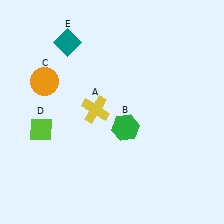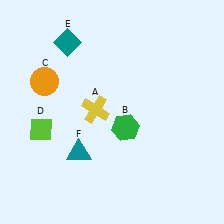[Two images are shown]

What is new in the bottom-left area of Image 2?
A teal triangle (F) was added in the bottom-left area of Image 2.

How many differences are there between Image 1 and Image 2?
There is 1 difference between the two images.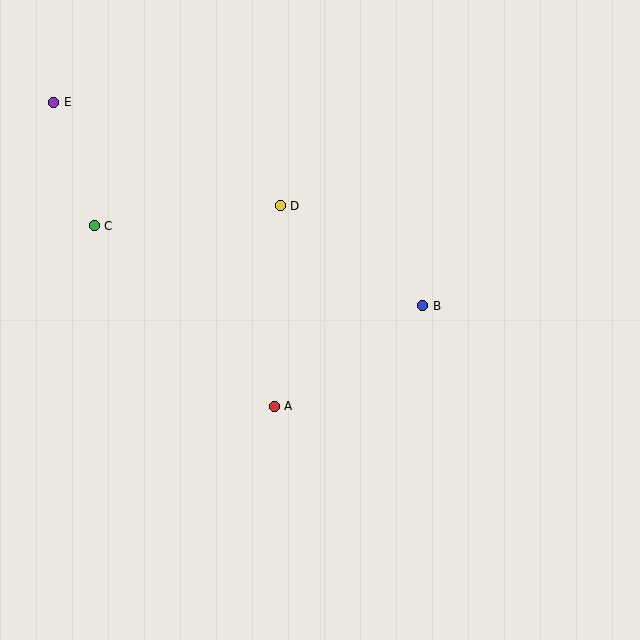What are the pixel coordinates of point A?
Point A is at (274, 406).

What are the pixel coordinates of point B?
Point B is at (423, 306).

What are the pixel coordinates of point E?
Point E is at (54, 102).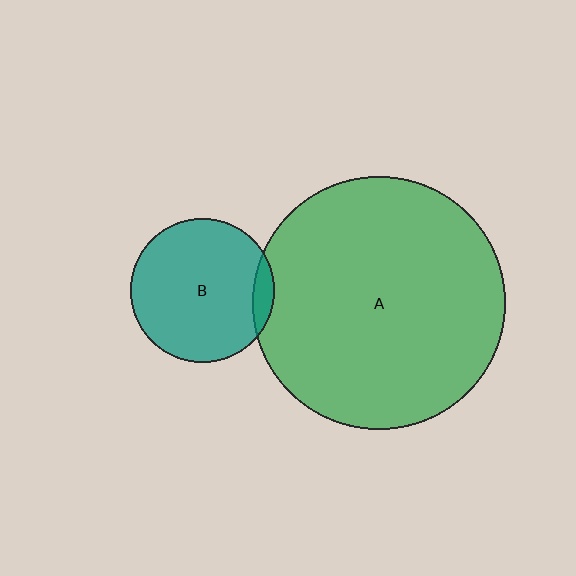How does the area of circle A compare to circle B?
Approximately 3.1 times.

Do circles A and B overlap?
Yes.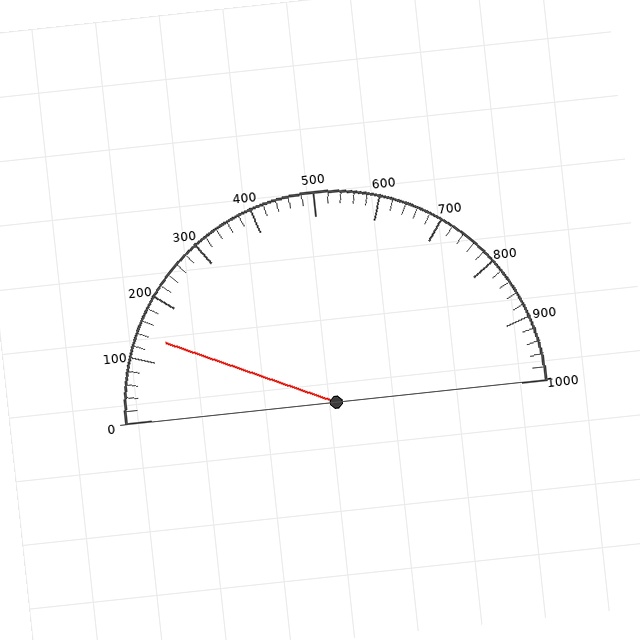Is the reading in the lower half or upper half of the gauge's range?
The reading is in the lower half of the range (0 to 1000).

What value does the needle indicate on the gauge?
The needle indicates approximately 140.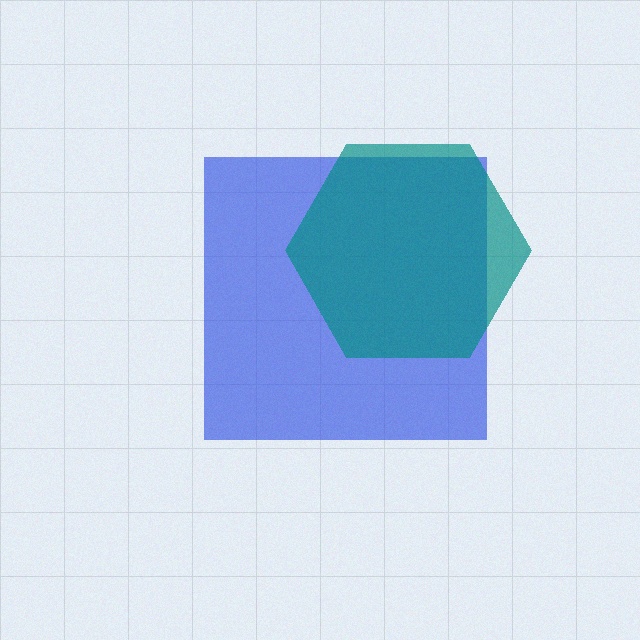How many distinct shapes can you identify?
There are 2 distinct shapes: a blue square, a teal hexagon.